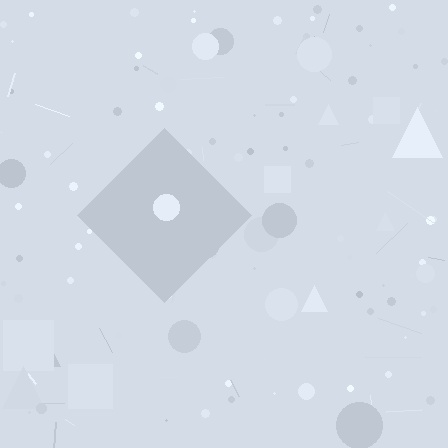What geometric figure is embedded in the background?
A diamond is embedded in the background.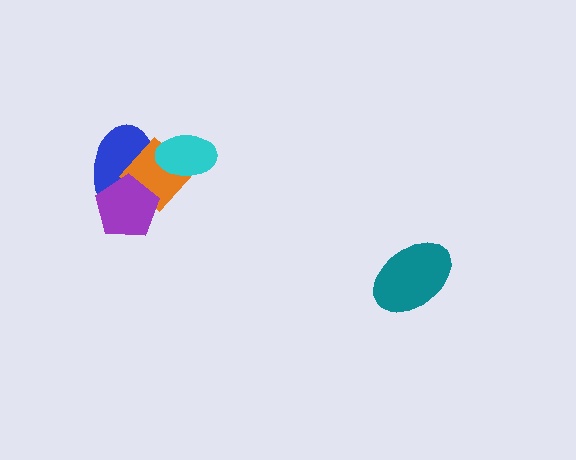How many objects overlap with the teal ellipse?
0 objects overlap with the teal ellipse.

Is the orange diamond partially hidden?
Yes, it is partially covered by another shape.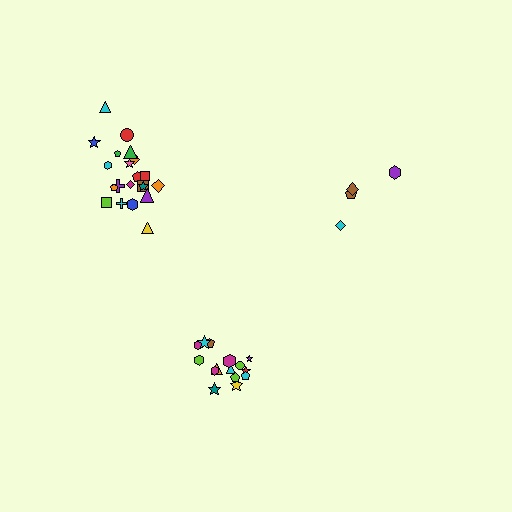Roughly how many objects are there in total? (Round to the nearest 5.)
Roughly 40 objects in total.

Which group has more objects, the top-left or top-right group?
The top-left group.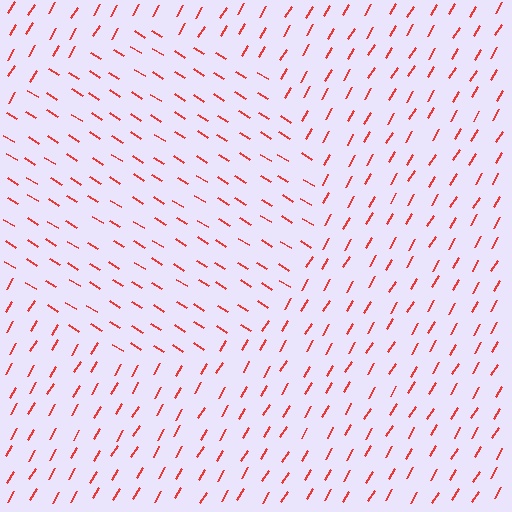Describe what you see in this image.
The image is filled with small red line segments. A circle region in the image has lines oriented differently from the surrounding lines, creating a visible texture boundary.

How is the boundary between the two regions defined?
The boundary is defined purely by a change in line orientation (approximately 89 degrees difference). All lines are the same color and thickness.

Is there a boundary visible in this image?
Yes, there is a texture boundary formed by a change in line orientation.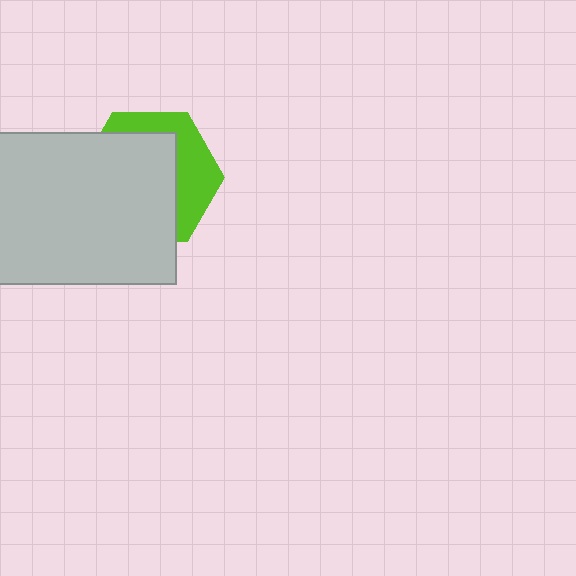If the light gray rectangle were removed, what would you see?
You would see the complete lime hexagon.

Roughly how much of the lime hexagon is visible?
A small part of it is visible (roughly 35%).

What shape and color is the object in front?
The object in front is a light gray rectangle.